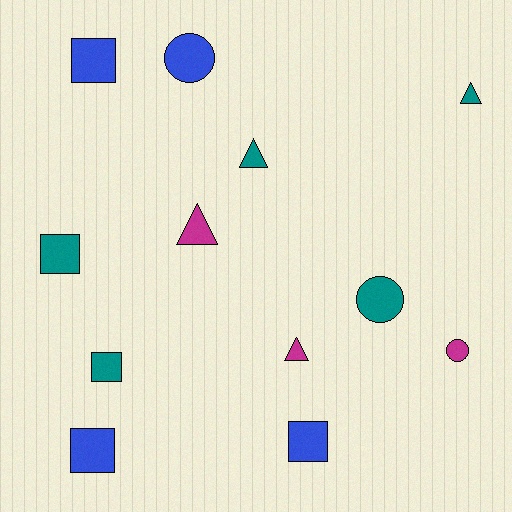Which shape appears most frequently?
Square, with 5 objects.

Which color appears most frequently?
Teal, with 5 objects.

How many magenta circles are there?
There is 1 magenta circle.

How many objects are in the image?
There are 12 objects.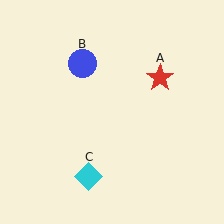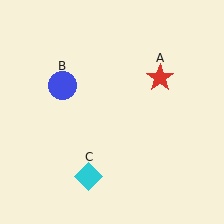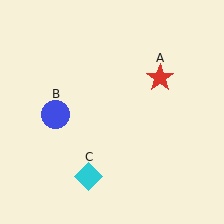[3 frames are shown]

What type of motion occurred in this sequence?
The blue circle (object B) rotated counterclockwise around the center of the scene.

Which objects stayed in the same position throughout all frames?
Red star (object A) and cyan diamond (object C) remained stationary.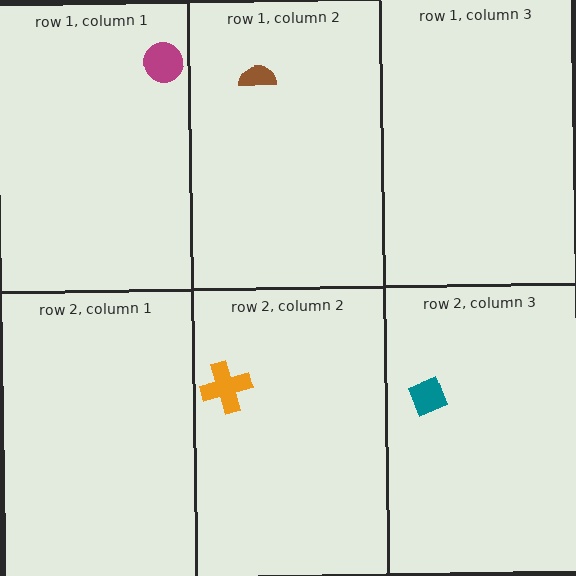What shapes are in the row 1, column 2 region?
The brown semicircle.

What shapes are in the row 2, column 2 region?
The orange cross.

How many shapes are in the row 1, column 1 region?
1.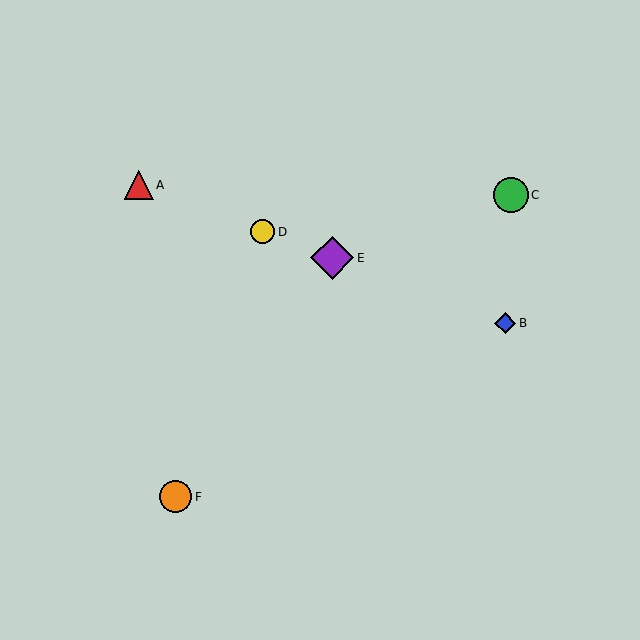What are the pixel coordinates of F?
Object F is at (176, 497).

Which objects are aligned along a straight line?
Objects A, B, D, E are aligned along a straight line.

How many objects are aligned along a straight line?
4 objects (A, B, D, E) are aligned along a straight line.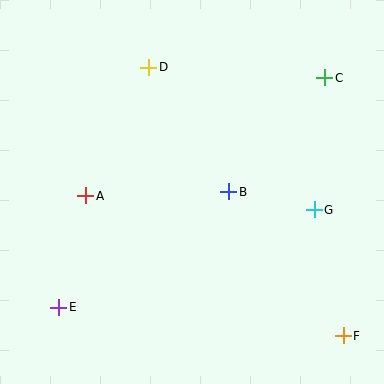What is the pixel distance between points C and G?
The distance between C and G is 132 pixels.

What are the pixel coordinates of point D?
Point D is at (149, 67).